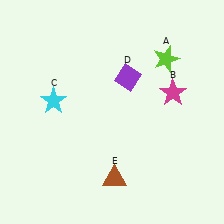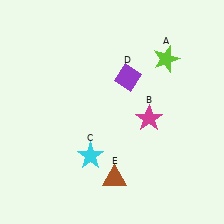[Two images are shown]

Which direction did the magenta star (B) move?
The magenta star (B) moved down.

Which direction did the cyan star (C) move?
The cyan star (C) moved down.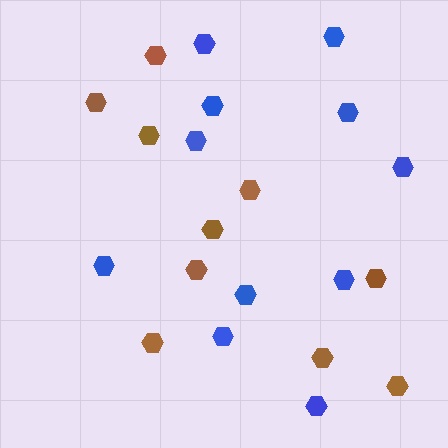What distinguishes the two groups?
There are 2 groups: one group of brown hexagons (10) and one group of blue hexagons (11).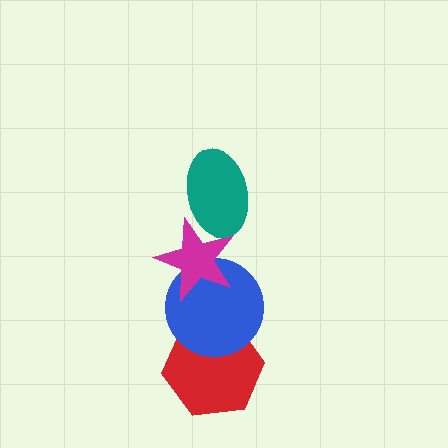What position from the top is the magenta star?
The magenta star is 2nd from the top.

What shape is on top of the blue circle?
The magenta star is on top of the blue circle.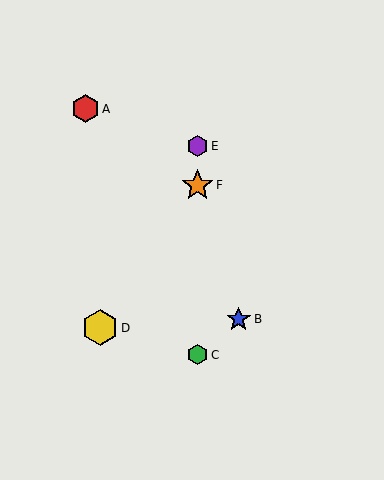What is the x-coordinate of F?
Object F is at x≈198.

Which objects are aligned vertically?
Objects C, E, F are aligned vertically.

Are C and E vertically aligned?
Yes, both are at x≈198.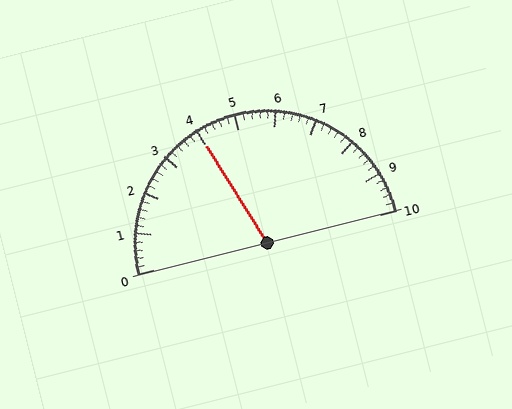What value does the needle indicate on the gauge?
The needle indicates approximately 4.0.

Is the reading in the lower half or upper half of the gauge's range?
The reading is in the lower half of the range (0 to 10).